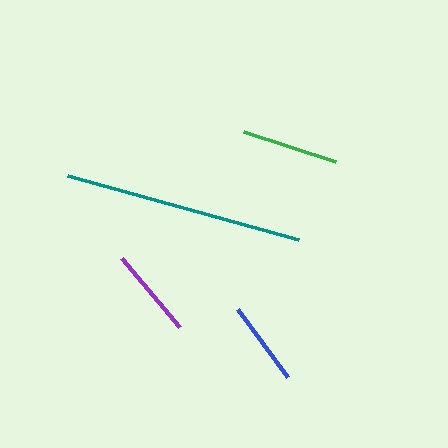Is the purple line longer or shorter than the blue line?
The purple line is longer than the blue line.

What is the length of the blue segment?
The blue segment is approximately 84 pixels long.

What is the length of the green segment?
The green segment is approximately 96 pixels long.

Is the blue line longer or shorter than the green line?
The green line is longer than the blue line.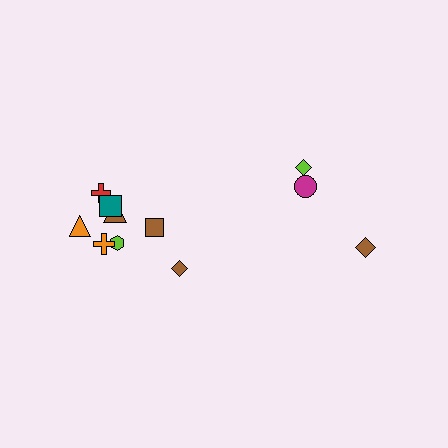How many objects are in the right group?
There are 3 objects.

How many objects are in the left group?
There are 8 objects.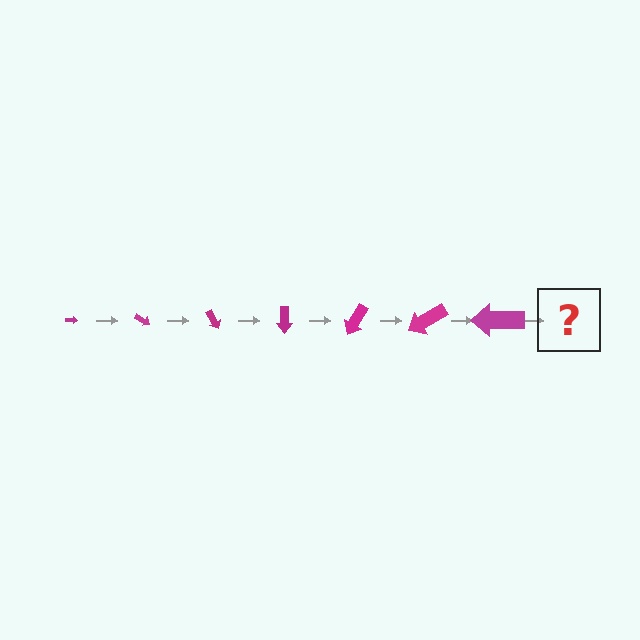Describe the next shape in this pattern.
It should be an arrow, larger than the previous one and rotated 210 degrees from the start.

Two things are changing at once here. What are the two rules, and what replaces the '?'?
The two rules are that the arrow grows larger each step and it rotates 30 degrees each step. The '?' should be an arrow, larger than the previous one and rotated 210 degrees from the start.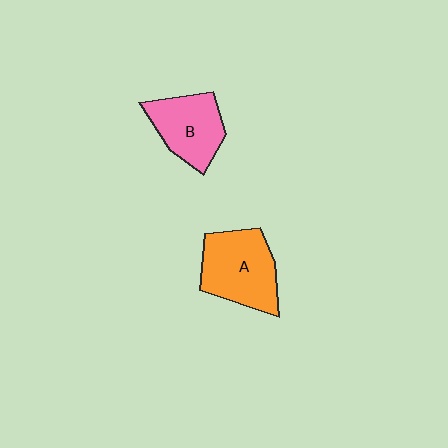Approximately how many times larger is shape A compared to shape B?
Approximately 1.2 times.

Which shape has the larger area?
Shape A (orange).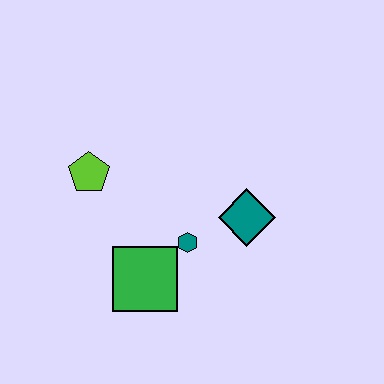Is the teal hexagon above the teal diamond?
No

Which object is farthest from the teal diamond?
The lime pentagon is farthest from the teal diamond.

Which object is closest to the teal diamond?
The teal hexagon is closest to the teal diamond.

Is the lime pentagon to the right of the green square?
No